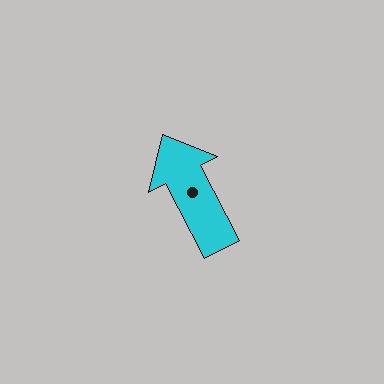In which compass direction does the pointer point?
Northwest.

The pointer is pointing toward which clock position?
Roughly 11 o'clock.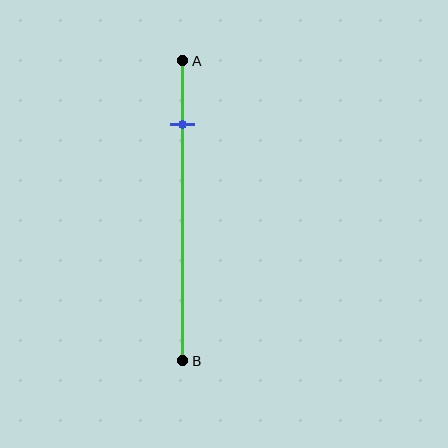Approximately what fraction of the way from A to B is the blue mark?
The blue mark is approximately 20% of the way from A to B.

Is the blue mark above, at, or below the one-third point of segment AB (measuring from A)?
The blue mark is above the one-third point of segment AB.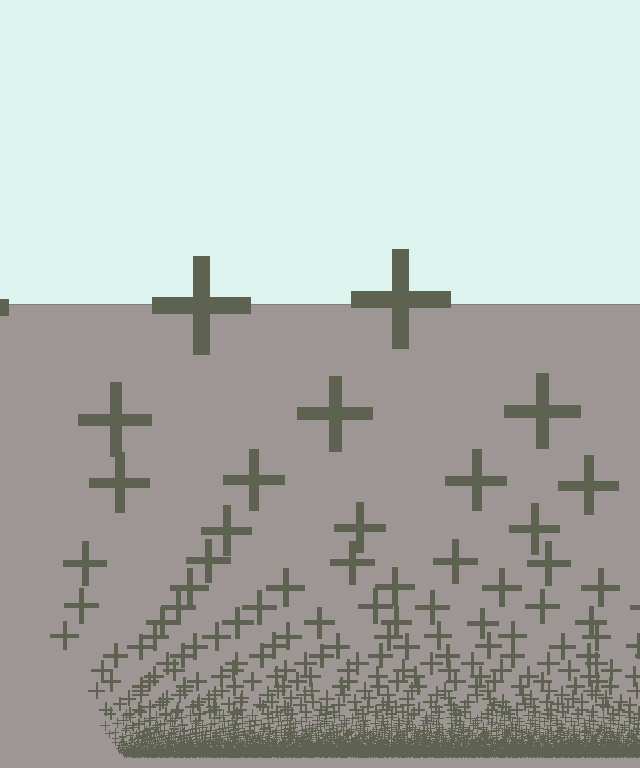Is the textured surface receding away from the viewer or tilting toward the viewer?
The surface appears to tilt toward the viewer. Texture elements get larger and sparser toward the top.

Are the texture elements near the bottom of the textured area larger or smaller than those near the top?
Smaller. The gradient is inverted — elements near the bottom are smaller and denser.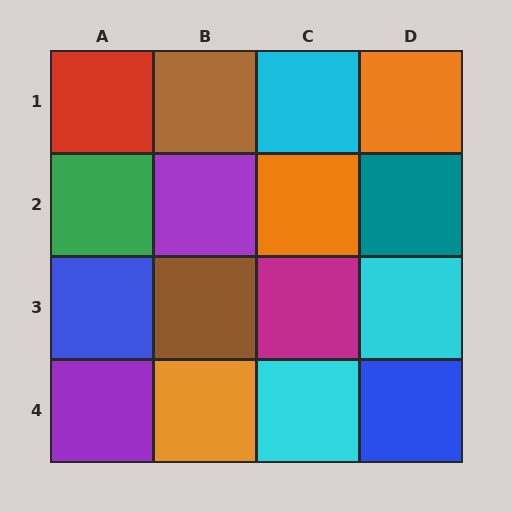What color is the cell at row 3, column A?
Blue.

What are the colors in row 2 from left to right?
Green, purple, orange, teal.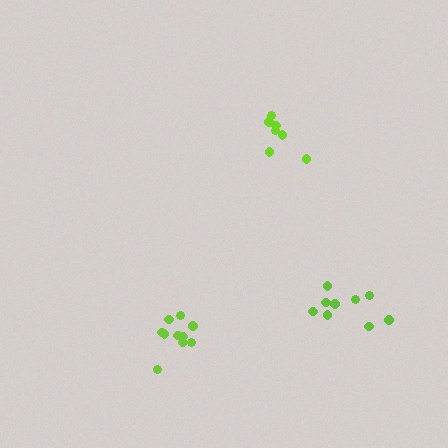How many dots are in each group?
Group 1: 7 dots, Group 2: 10 dots, Group 3: 9 dots (26 total).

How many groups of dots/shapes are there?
There are 3 groups.